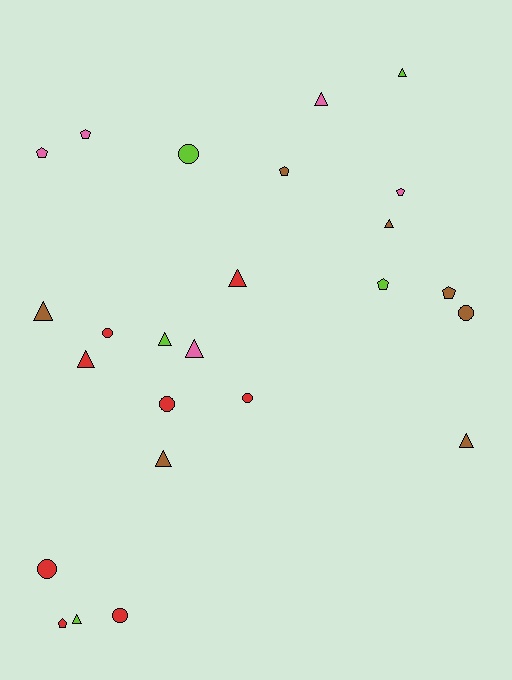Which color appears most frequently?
Red, with 8 objects.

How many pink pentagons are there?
There are 3 pink pentagons.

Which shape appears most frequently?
Triangle, with 11 objects.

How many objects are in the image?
There are 25 objects.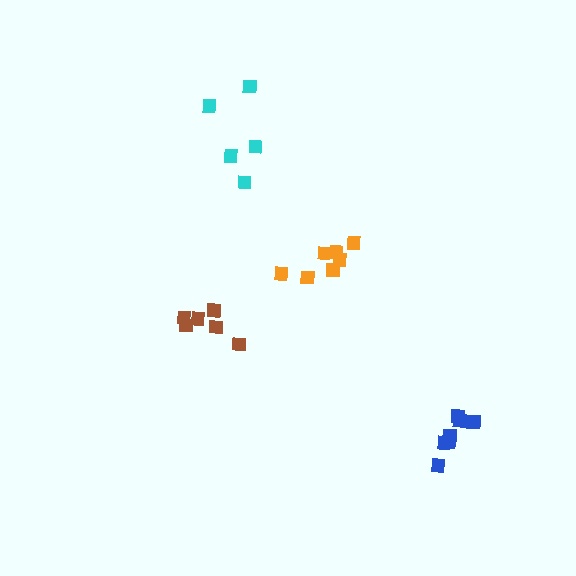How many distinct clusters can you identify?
There are 4 distinct clusters.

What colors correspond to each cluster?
The clusters are colored: brown, blue, cyan, orange.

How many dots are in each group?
Group 1: 6 dots, Group 2: 7 dots, Group 3: 5 dots, Group 4: 7 dots (25 total).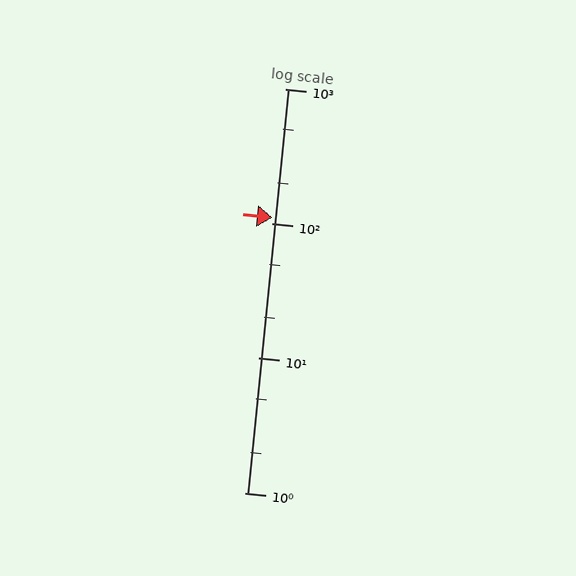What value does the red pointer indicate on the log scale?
The pointer indicates approximately 110.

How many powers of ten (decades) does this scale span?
The scale spans 3 decades, from 1 to 1000.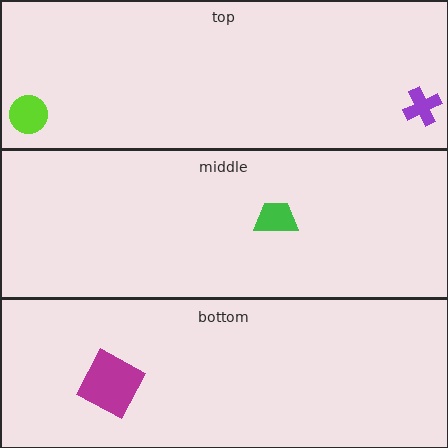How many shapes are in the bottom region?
1.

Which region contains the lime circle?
The top region.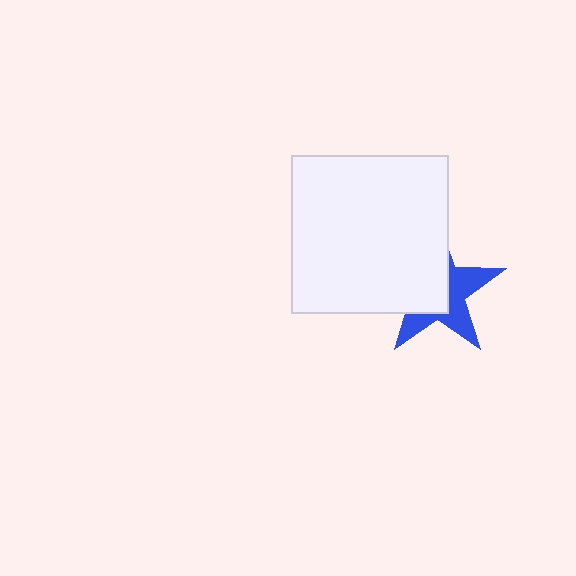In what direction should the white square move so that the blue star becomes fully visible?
The white square should move toward the upper-left. That is the shortest direction to clear the overlap and leave the blue star fully visible.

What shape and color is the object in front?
The object in front is a white square.